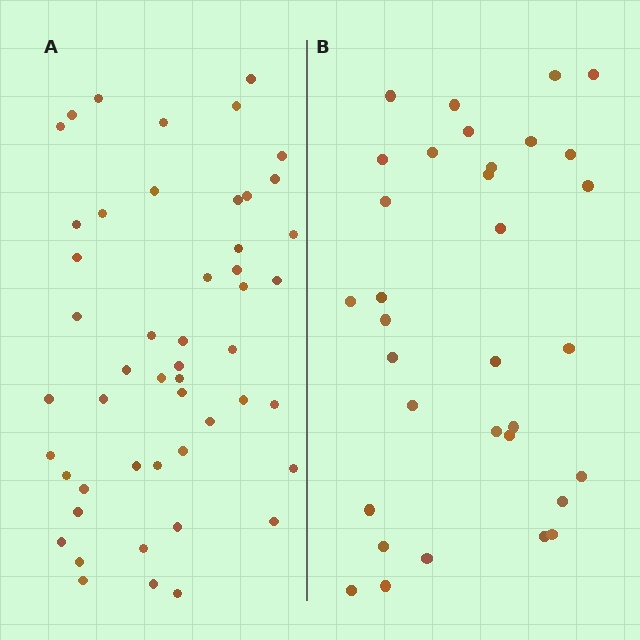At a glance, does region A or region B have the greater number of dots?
Region A (the left region) has more dots.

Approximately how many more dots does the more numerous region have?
Region A has approximately 15 more dots than region B.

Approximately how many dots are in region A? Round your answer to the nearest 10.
About 50 dots.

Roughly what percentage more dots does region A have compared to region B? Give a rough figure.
About 50% more.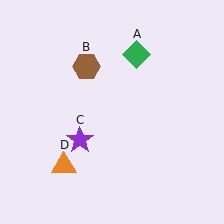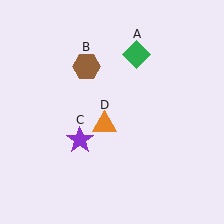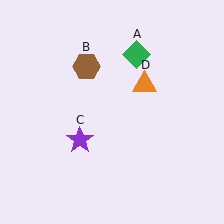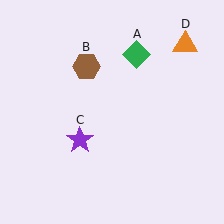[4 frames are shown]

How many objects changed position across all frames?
1 object changed position: orange triangle (object D).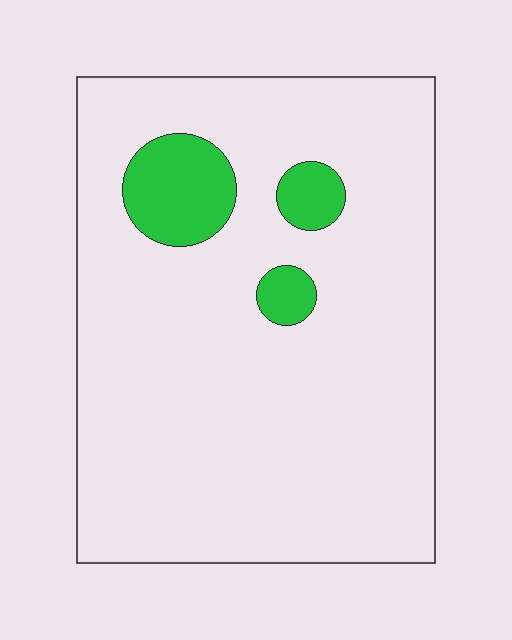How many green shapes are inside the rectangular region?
3.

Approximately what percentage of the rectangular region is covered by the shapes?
Approximately 10%.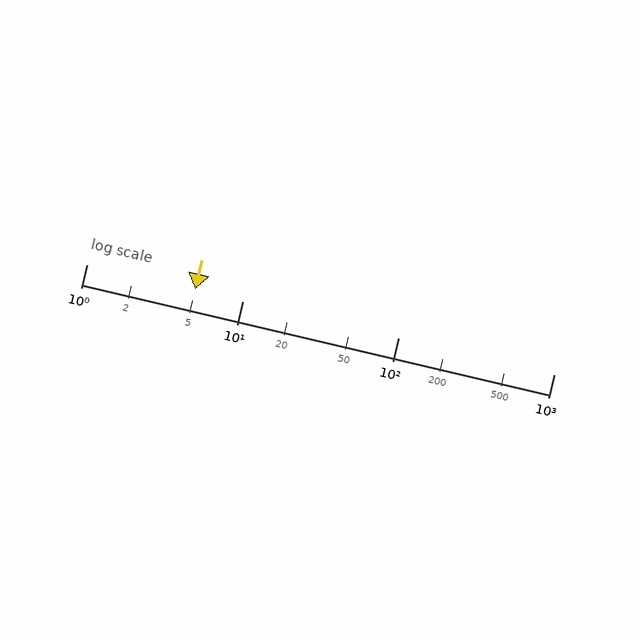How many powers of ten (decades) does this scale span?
The scale spans 3 decades, from 1 to 1000.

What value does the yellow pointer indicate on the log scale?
The pointer indicates approximately 5.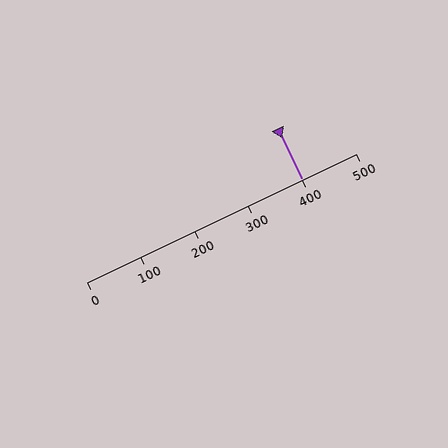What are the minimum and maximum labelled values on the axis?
The axis runs from 0 to 500.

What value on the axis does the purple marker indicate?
The marker indicates approximately 400.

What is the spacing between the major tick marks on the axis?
The major ticks are spaced 100 apart.